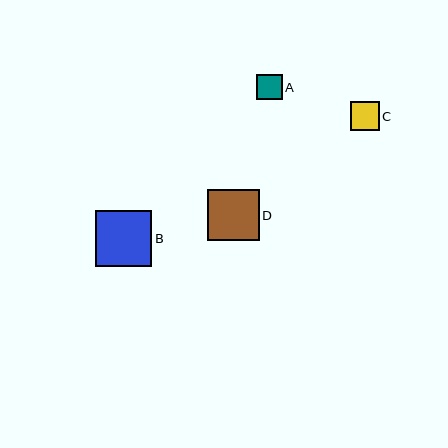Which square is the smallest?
Square A is the smallest with a size of approximately 26 pixels.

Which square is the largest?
Square B is the largest with a size of approximately 56 pixels.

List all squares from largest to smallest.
From largest to smallest: B, D, C, A.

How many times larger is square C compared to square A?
Square C is approximately 1.1 times the size of square A.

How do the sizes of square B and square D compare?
Square B and square D are approximately the same size.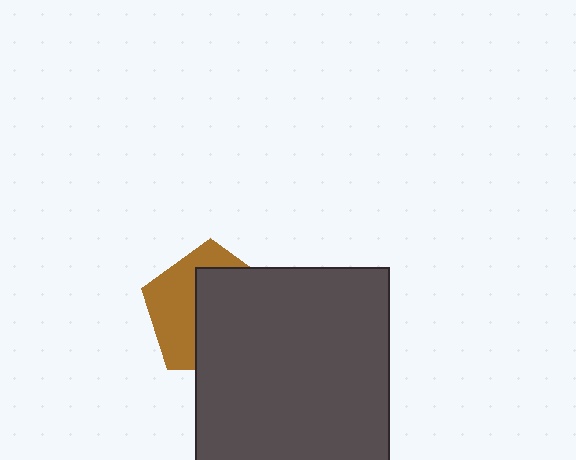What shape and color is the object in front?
The object in front is a dark gray square.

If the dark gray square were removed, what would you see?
You would see the complete brown pentagon.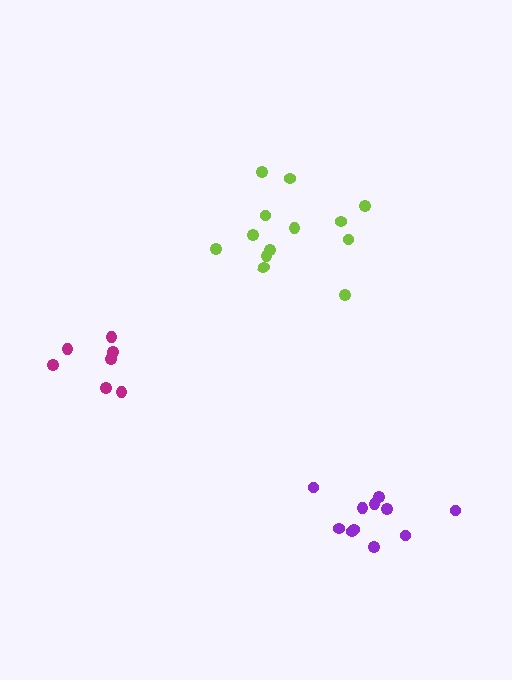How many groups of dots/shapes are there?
There are 3 groups.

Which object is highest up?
The lime cluster is topmost.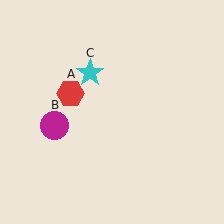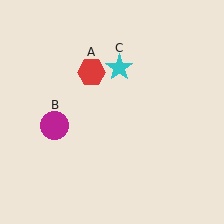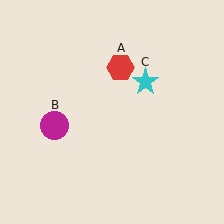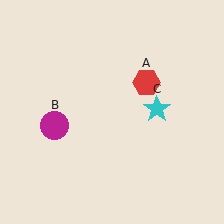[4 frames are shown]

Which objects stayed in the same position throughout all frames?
Magenta circle (object B) remained stationary.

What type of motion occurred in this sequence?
The red hexagon (object A), cyan star (object C) rotated clockwise around the center of the scene.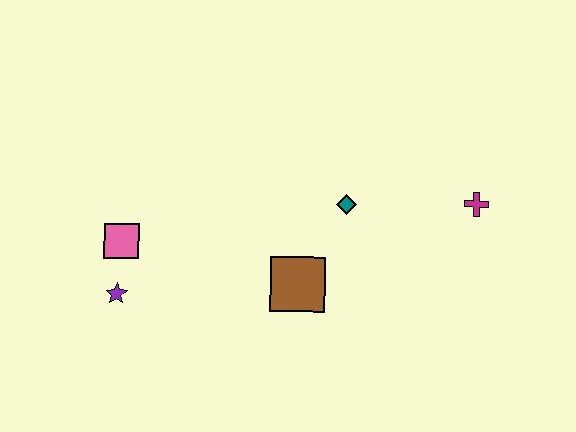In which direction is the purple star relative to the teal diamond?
The purple star is to the left of the teal diamond.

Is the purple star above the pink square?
No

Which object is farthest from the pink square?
The magenta cross is farthest from the pink square.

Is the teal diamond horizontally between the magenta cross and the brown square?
Yes